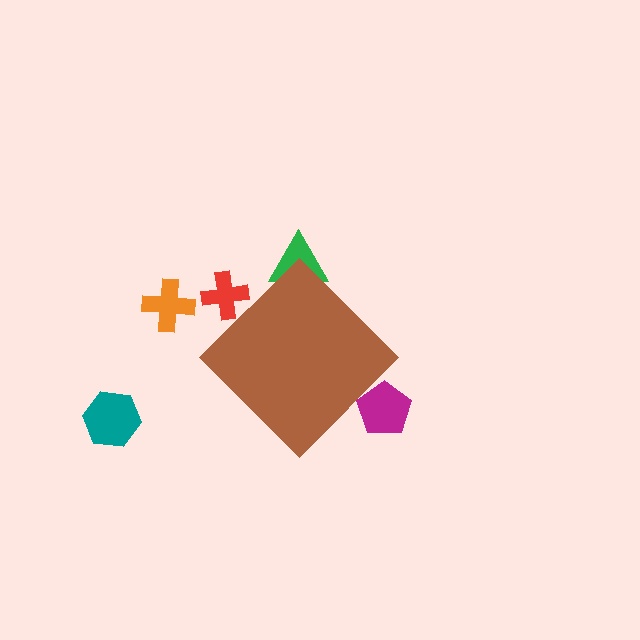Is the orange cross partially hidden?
No, the orange cross is fully visible.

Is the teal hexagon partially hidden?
No, the teal hexagon is fully visible.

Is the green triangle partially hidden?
Yes, the green triangle is partially hidden behind the brown diamond.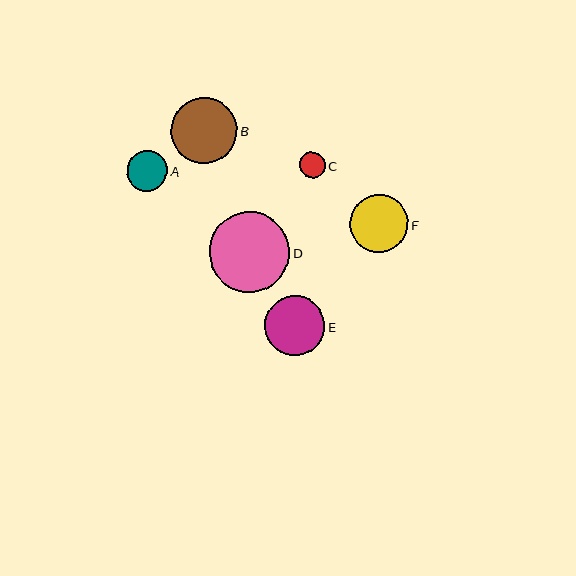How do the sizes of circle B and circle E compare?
Circle B and circle E are approximately the same size.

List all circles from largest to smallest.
From largest to smallest: D, B, E, F, A, C.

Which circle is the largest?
Circle D is the largest with a size of approximately 81 pixels.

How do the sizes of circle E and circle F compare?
Circle E and circle F are approximately the same size.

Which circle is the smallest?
Circle C is the smallest with a size of approximately 26 pixels.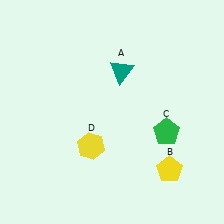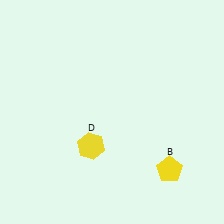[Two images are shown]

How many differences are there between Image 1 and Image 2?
There are 2 differences between the two images.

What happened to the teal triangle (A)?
The teal triangle (A) was removed in Image 2. It was in the top-right area of Image 1.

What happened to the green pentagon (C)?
The green pentagon (C) was removed in Image 2. It was in the bottom-right area of Image 1.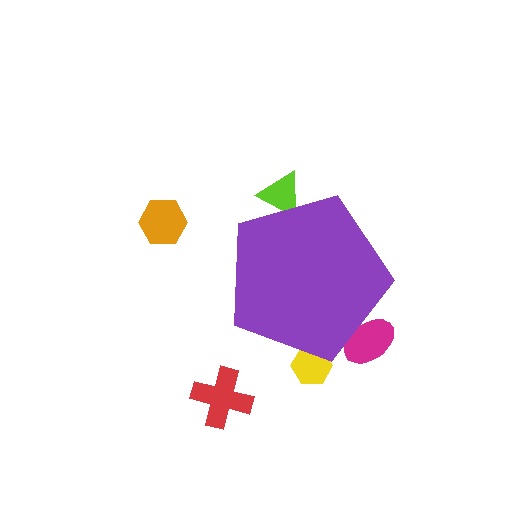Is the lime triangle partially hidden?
Yes, the lime triangle is partially hidden behind the purple pentagon.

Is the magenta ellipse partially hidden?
Yes, the magenta ellipse is partially hidden behind the purple pentagon.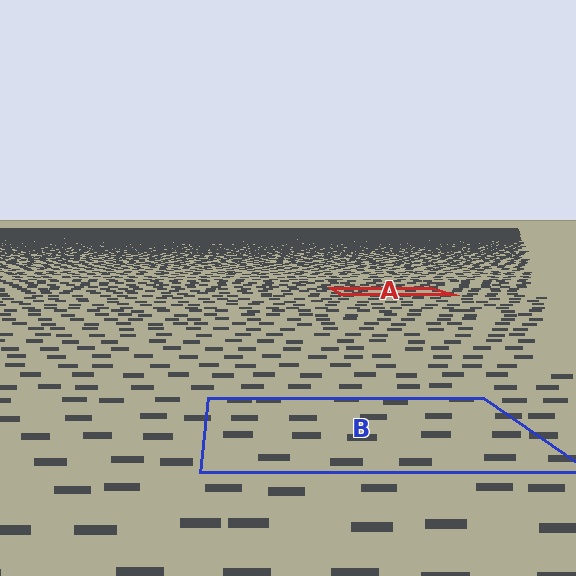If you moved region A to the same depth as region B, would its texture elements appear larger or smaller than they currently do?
They would appear larger. At a closer depth, the same texture elements are projected at a bigger on-screen size.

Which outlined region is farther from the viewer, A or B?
Region A is farther from the viewer — the texture elements inside it appear smaller and more densely packed.